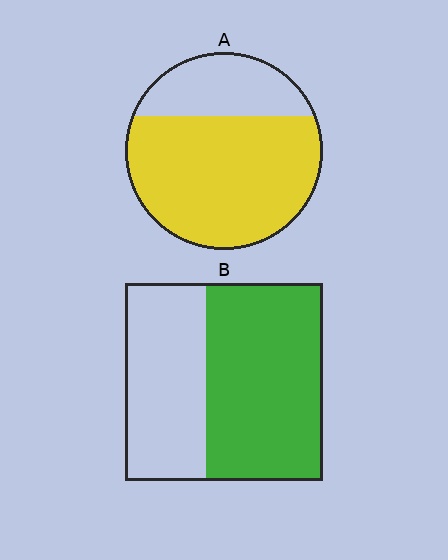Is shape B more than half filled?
Yes.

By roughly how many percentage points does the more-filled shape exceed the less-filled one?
By roughly 15 percentage points (A over B).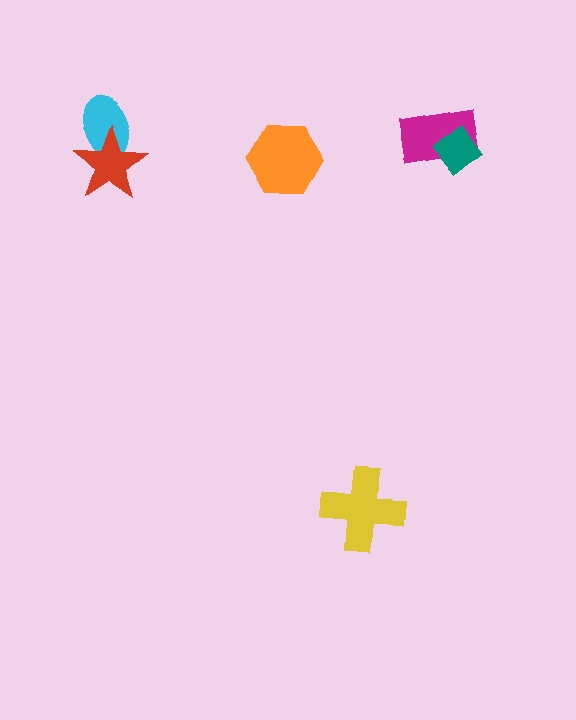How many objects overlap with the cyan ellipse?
1 object overlaps with the cyan ellipse.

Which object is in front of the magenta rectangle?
The teal diamond is in front of the magenta rectangle.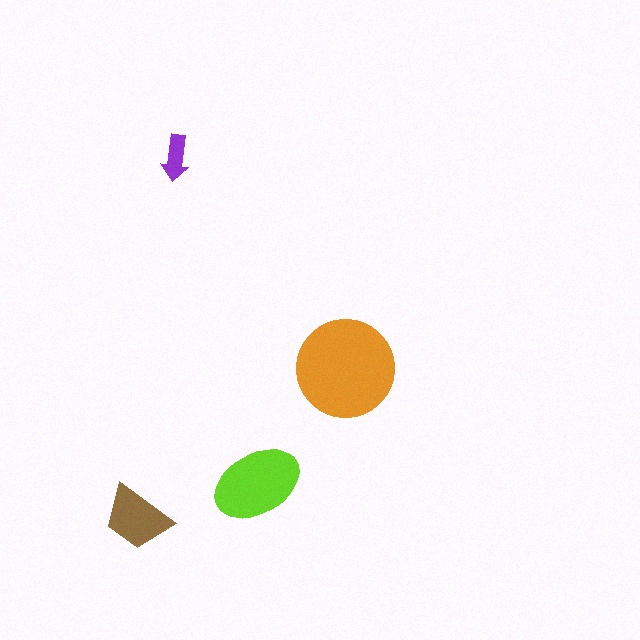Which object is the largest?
The orange circle.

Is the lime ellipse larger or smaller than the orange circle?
Smaller.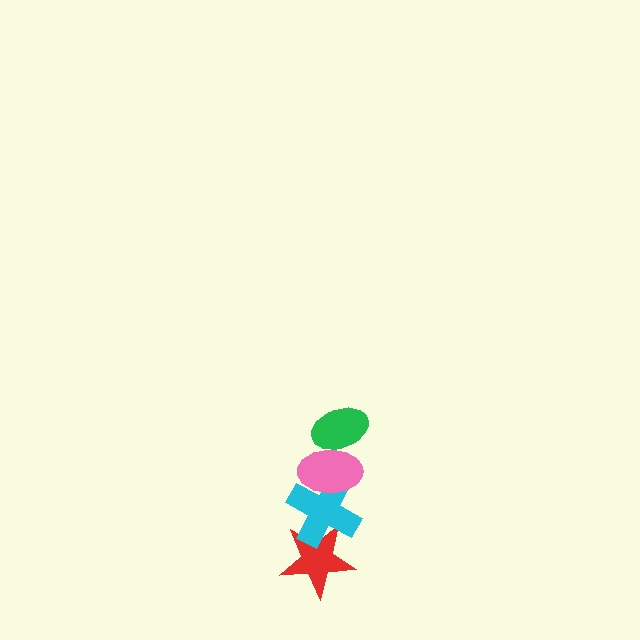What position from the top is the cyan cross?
The cyan cross is 3rd from the top.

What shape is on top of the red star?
The cyan cross is on top of the red star.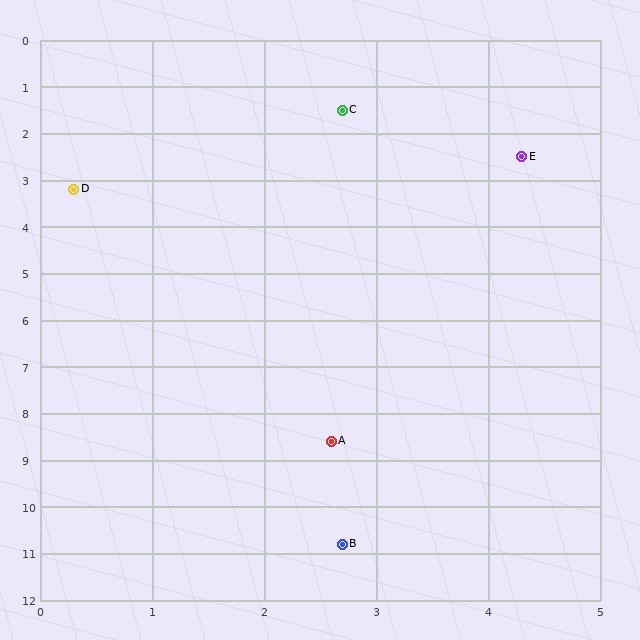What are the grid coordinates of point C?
Point C is at approximately (2.7, 1.5).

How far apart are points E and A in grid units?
Points E and A are about 6.3 grid units apart.